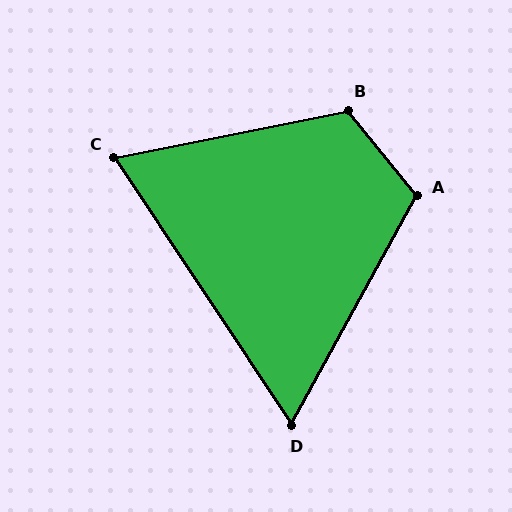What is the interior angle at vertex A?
Approximately 112 degrees (obtuse).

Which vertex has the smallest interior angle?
D, at approximately 62 degrees.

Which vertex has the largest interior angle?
B, at approximately 118 degrees.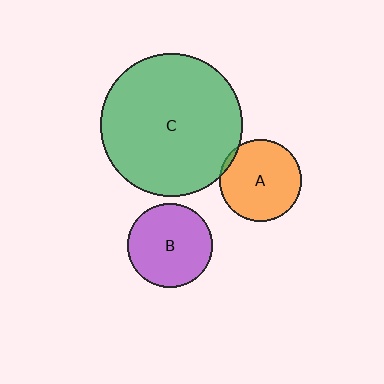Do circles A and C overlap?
Yes.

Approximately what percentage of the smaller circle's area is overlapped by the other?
Approximately 5%.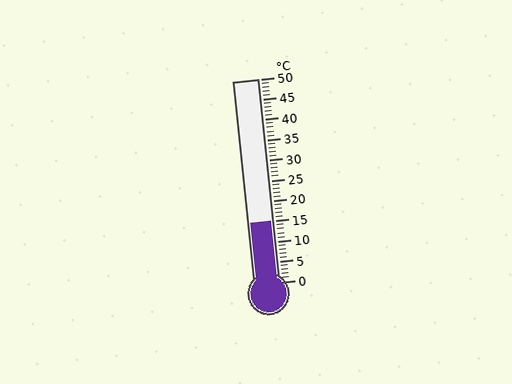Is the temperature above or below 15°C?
The temperature is at 15°C.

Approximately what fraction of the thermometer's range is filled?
The thermometer is filled to approximately 30% of its range.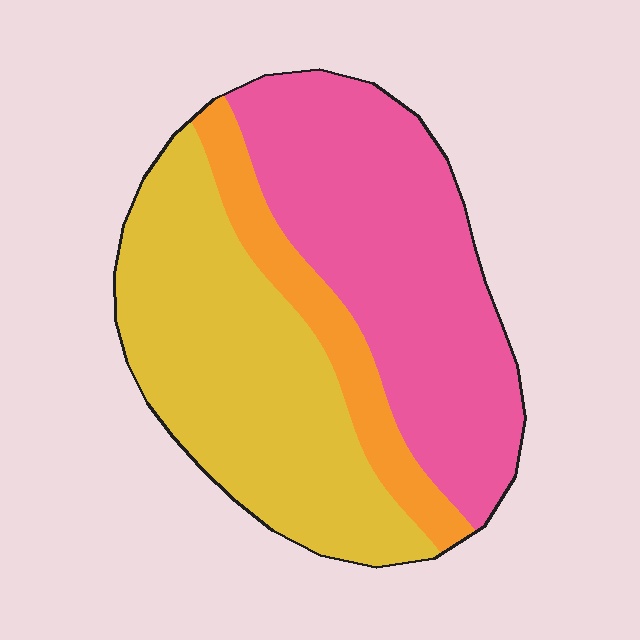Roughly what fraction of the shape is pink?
Pink takes up between a third and a half of the shape.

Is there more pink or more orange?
Pink.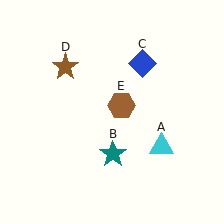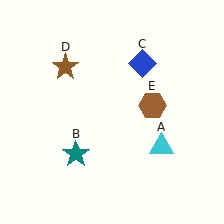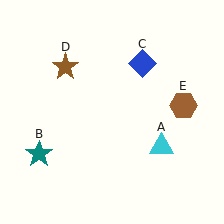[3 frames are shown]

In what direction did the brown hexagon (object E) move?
The brown hexagon (object E) moved right.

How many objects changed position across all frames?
2 objects changed position: teal star (object B), brown hexagon (object E).